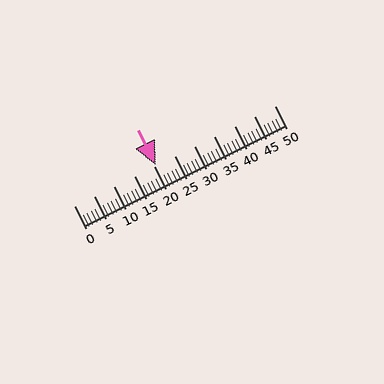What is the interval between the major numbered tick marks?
The major tick marks are spaced 5 units apart.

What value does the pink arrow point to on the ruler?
The pink arrow points to approximately 20.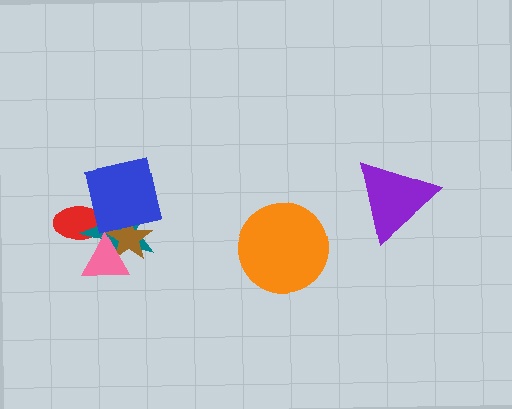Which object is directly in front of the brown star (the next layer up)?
The blue square is directly in front of the brown star.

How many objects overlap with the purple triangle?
0 objects overlap with the purple triangle.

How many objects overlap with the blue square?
2 objects overlap with the blue square.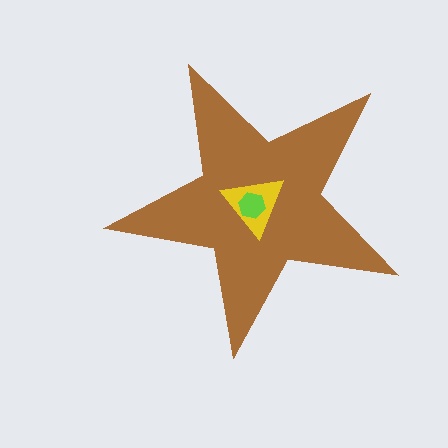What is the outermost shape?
The brown star.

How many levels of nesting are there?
3.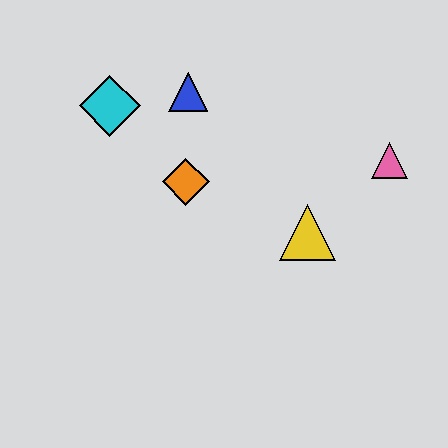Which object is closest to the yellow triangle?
The pink triangle is closest to the yellow triangle.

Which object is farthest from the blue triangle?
The pink triangle is farthest from the blue triangle.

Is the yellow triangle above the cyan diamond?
No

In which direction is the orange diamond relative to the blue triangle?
The orange diamond is below the blue triangle.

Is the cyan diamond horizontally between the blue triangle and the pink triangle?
No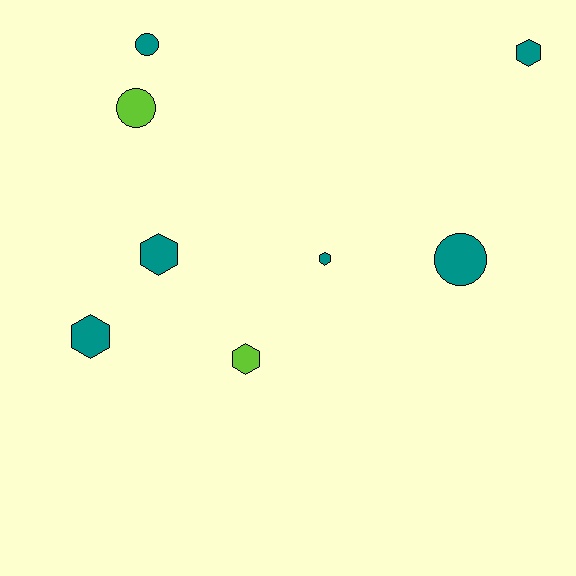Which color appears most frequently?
Teal, with 6 objects.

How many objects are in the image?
There are 8 objects.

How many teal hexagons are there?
There are 4 teal hexagons.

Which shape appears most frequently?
Hexagon, with 5 objects.